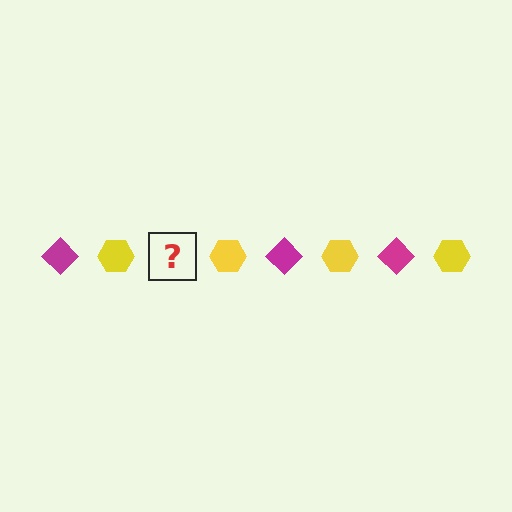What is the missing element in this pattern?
The missing element is a magenta diamond.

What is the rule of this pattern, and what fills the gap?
The rule is that the pattern alternates between magenta diamond and yellow hexagon. The gap should be filled with a magenta diamond.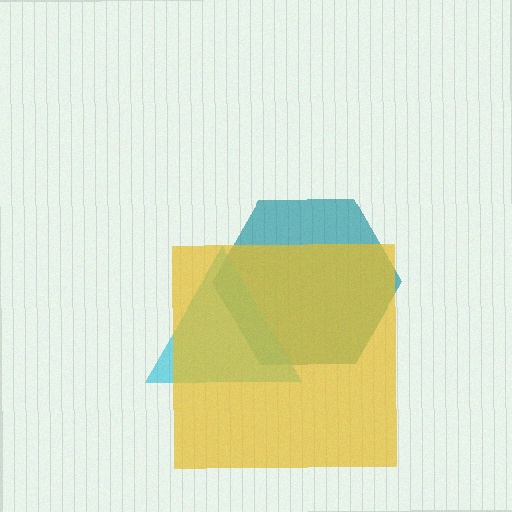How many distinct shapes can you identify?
There are 3 distinct shapes: a teal hexagon, a cyan triangle, a yellow square.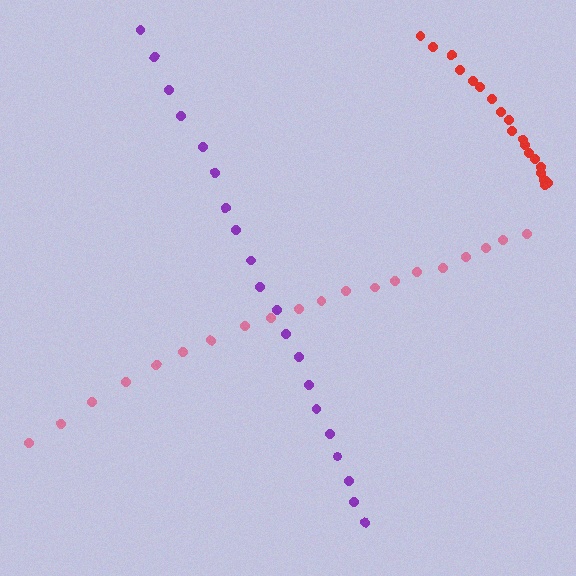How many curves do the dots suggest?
There are 3 distinct paths.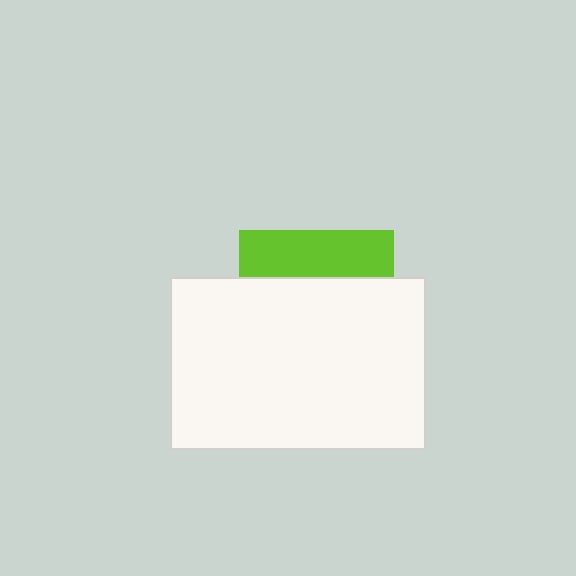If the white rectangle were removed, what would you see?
You would see the complete lime square.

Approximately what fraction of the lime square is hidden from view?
Roughly 69% of the lime square is hidden behind the white rectangle.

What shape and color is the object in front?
The object in front is a white rectangle.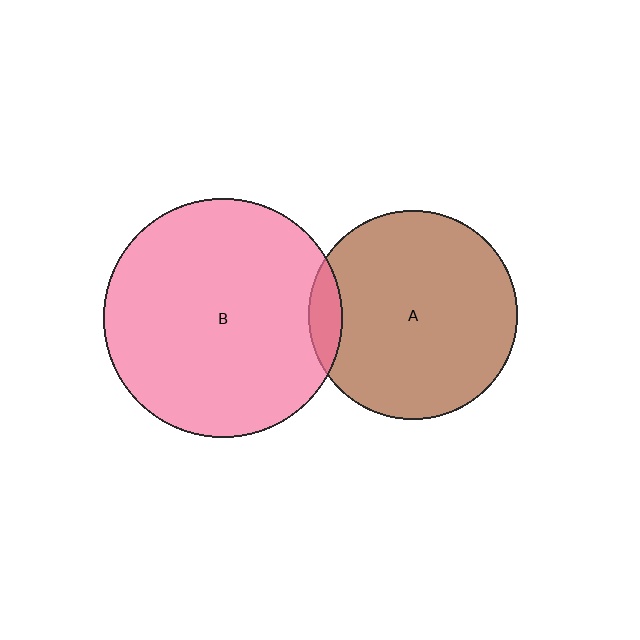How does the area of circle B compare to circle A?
Approximately 1.3 times.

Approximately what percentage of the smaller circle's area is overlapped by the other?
Approximately 10%.